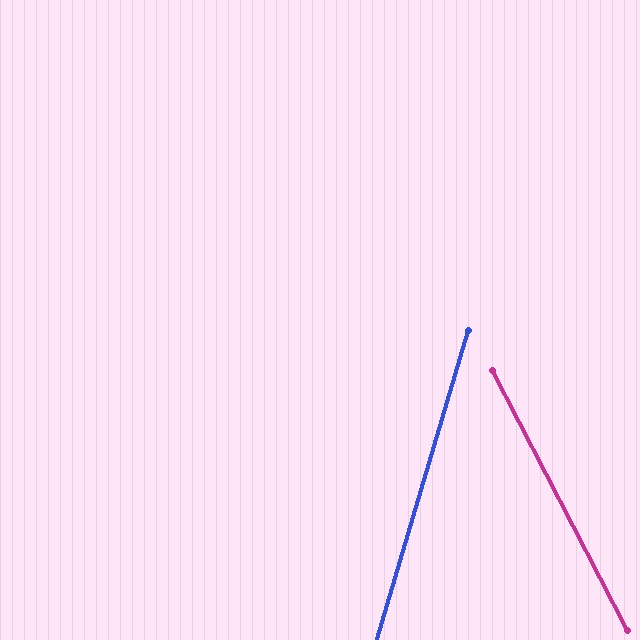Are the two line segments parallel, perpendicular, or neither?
Neither parallel nor perpendicular — they differ by about 44°.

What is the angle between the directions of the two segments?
Approximately 44 degrees.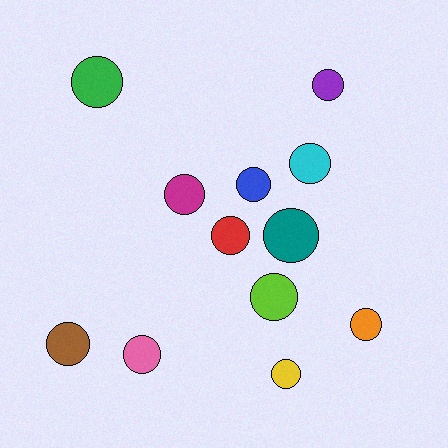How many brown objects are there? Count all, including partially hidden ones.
There is 1 brown object.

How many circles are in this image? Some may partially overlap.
There are 12 circles.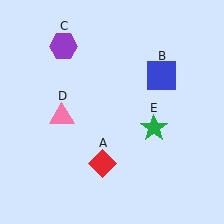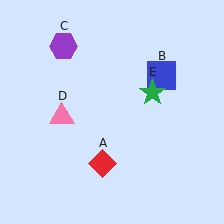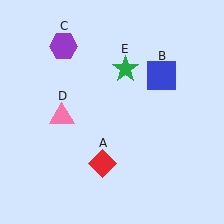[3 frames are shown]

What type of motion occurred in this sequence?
The green star (object E) rotated counterclockwise around the center of the scene.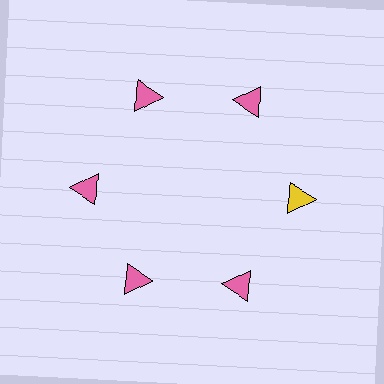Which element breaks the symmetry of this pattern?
The yellow triangle at roughly the 3 o'clock position breaks the symmetry. All other shapes are pink triangles.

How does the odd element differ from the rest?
It has a different color: yellow instead of pink.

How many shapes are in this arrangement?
There are 6 shapes arranged in a ring pattern.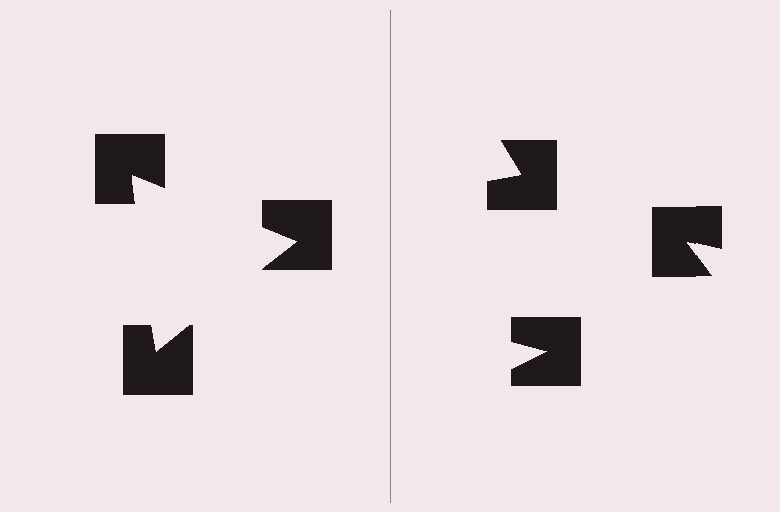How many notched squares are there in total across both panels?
6 — 3 on each side.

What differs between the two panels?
The notched squares are positioned identically on both sides; only the wedge orientations differ. On the left they align to a triangle; on the right they are misaligned.